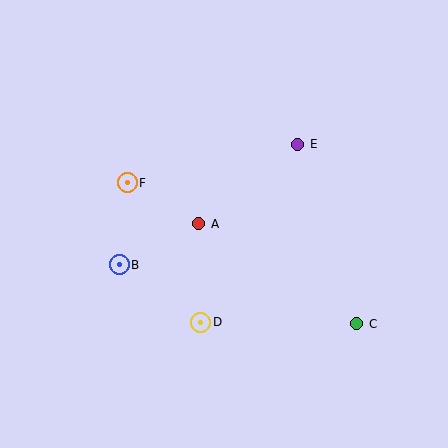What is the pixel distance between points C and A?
The distance between C and A is 187 pixels.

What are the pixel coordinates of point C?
Point C is at (357, 324).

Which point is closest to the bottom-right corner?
Point C is closest to the bottom-right corner.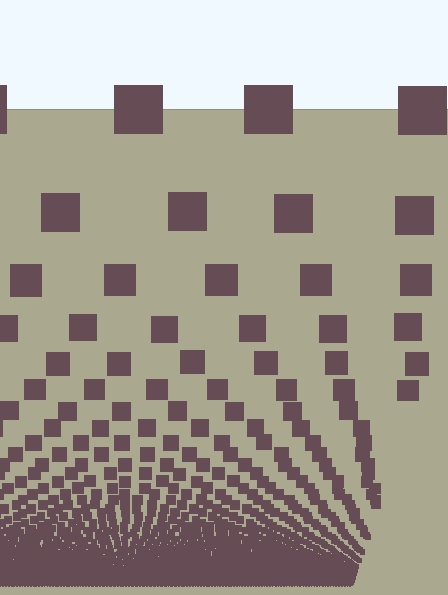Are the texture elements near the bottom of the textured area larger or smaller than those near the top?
Smaller. The gradient is inverted — elements near the bottom are smaller and denser.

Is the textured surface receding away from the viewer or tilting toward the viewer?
The surface appears to tilt toward the viewer. Texture elements get larger and sparser toward the top.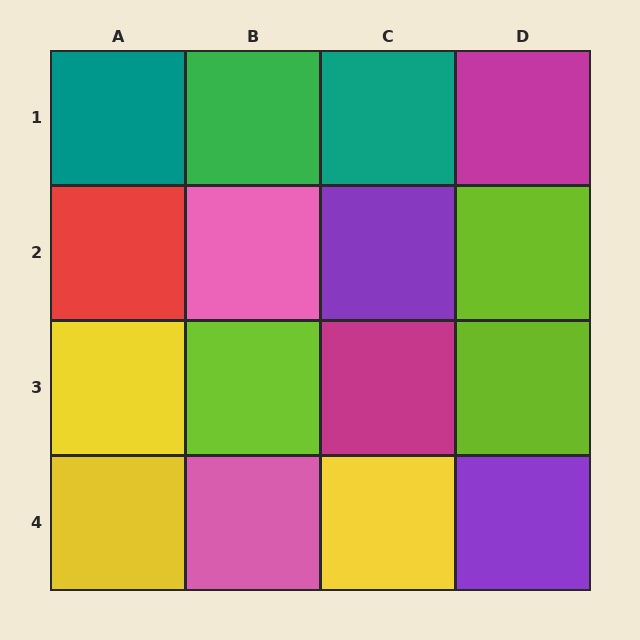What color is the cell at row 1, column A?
Teal.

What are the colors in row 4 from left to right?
Yellow, pink, yellow, purple.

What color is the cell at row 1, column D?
Magenta.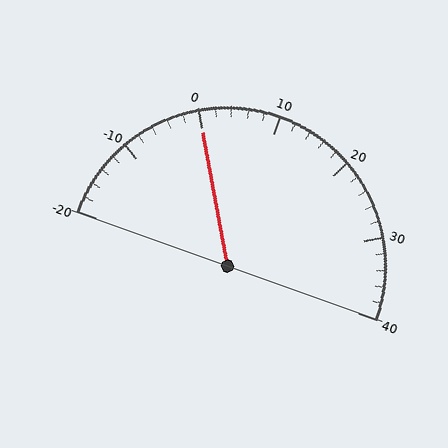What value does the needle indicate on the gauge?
The needle indicates approximately 0.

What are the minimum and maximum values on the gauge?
The gauge ranges from -20 to 40.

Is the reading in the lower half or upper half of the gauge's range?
The reading is in the lower half of the range (-20 to 40).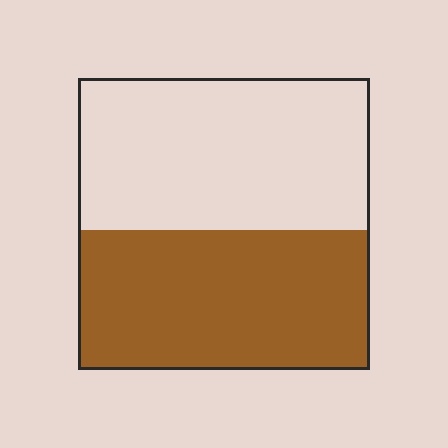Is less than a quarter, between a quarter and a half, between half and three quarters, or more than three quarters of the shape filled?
Between a quarter and a half.